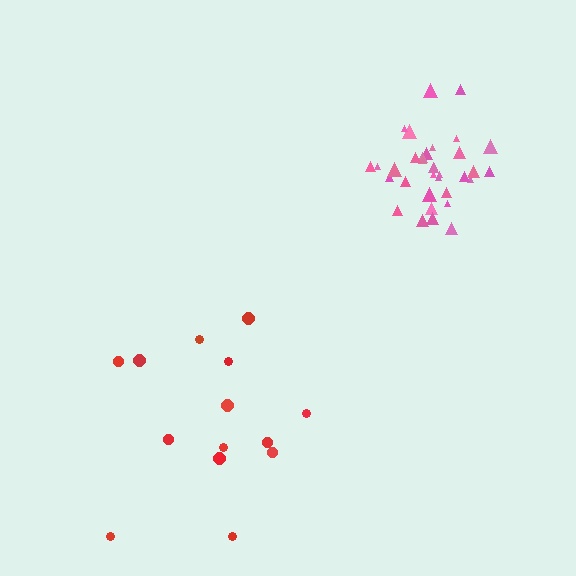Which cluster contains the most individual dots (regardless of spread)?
Pink (34).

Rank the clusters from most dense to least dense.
pink, red.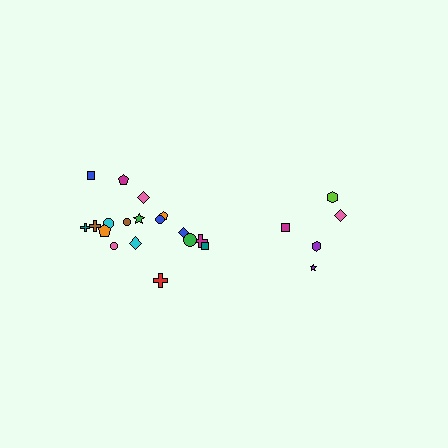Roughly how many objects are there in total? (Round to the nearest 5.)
Roughly 25 objects in total.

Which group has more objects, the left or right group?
The left group.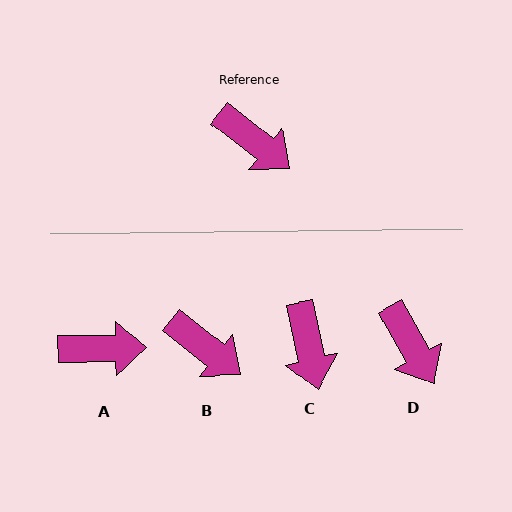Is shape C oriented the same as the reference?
No, it is off by about 40 degrees.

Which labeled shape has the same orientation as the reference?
B.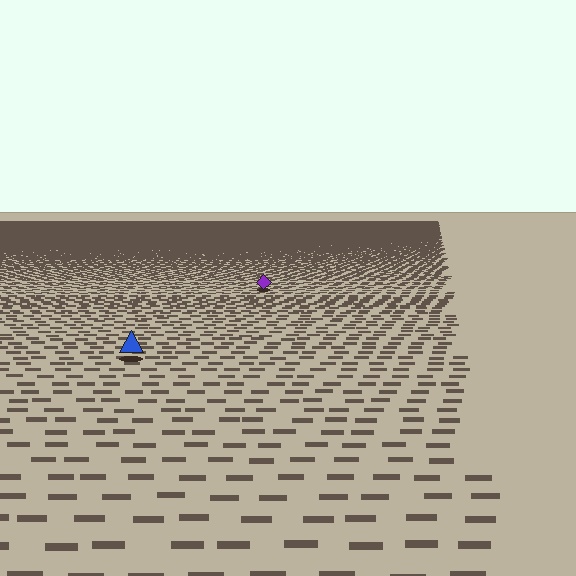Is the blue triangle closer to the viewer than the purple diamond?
Yes. The blue triangle is closer — you can tell from the texture gradient: the ground texture is coarser near it.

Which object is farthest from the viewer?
The purple diamond is farthest from the viewer. It appears smaller and the ground texture around it is denser.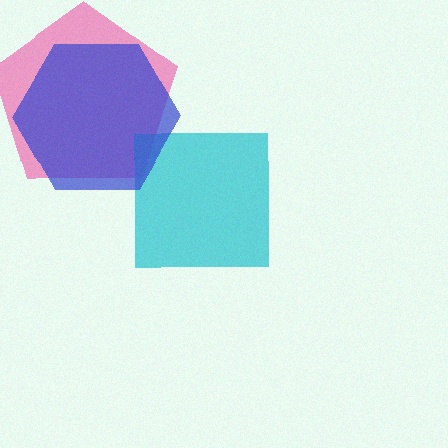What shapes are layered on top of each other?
The layered shapes are: a pink pentagon, a cyan square, a blue hexagon.